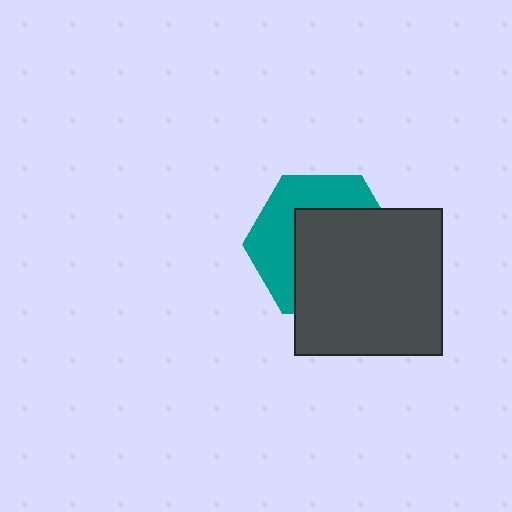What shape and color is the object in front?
The object in front is a dark gray square.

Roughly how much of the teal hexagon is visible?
A small part of it is visible (roughly 41%).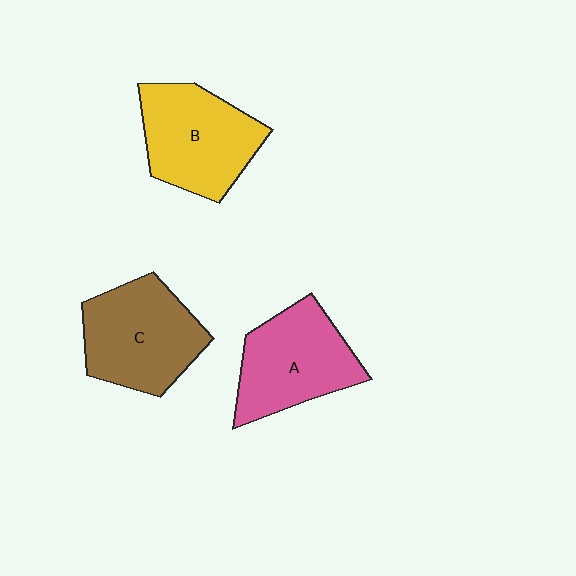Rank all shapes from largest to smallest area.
From largest to smallest: C (brown), B (yellow), A (pink).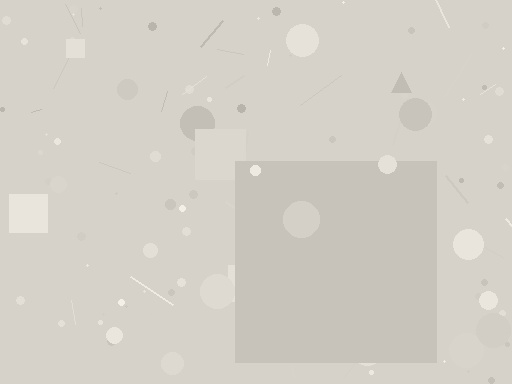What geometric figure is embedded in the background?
A square is embedded in the background.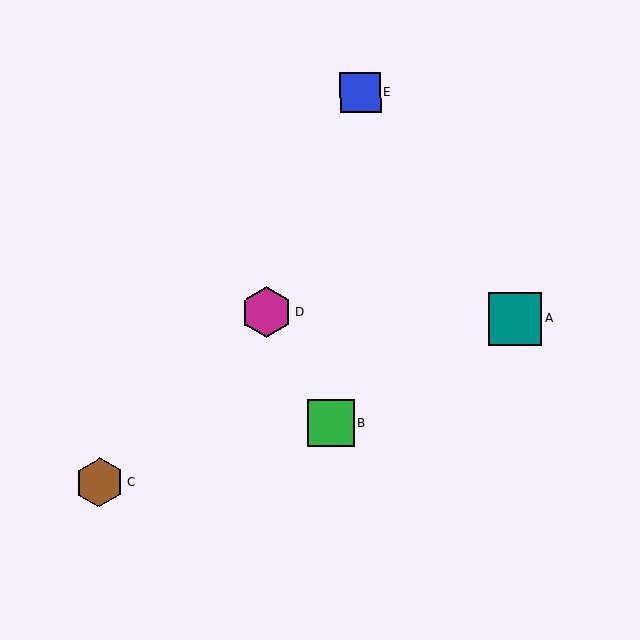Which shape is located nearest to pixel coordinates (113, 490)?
The brown hexagon (labeled C) at (99, 482) is nearest to that location.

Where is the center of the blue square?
The center of the blue square is at (361, 92).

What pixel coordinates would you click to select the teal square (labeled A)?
Click at (515, 318) to select the teal square A.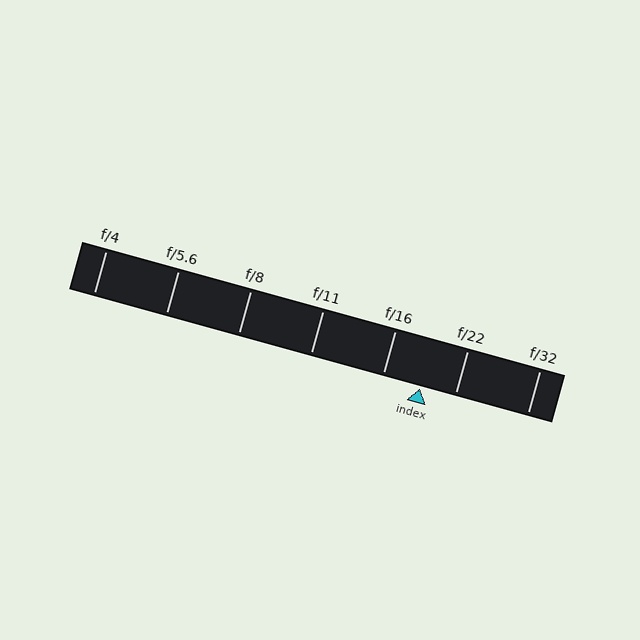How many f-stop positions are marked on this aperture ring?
There are 7 f-stop positions marked.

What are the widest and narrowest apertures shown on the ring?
The widest aperture shown is f/4 and the narrowest is f/32.